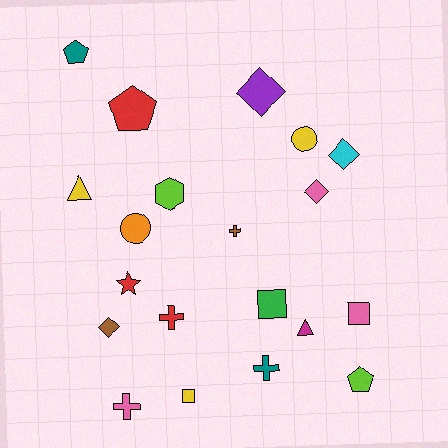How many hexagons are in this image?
There is 1 hexagon.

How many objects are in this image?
There are 20 objects.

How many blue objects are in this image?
There are no blue objects.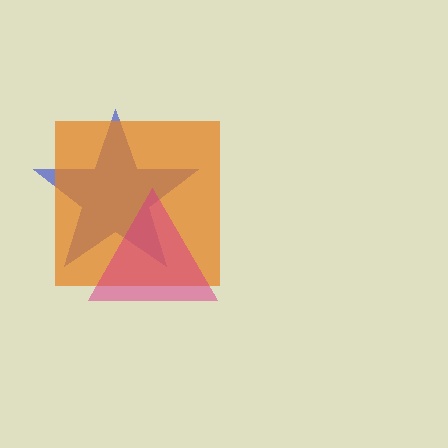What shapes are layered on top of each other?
The layered shapes are: a blue star, an orange square, a magenta triangle.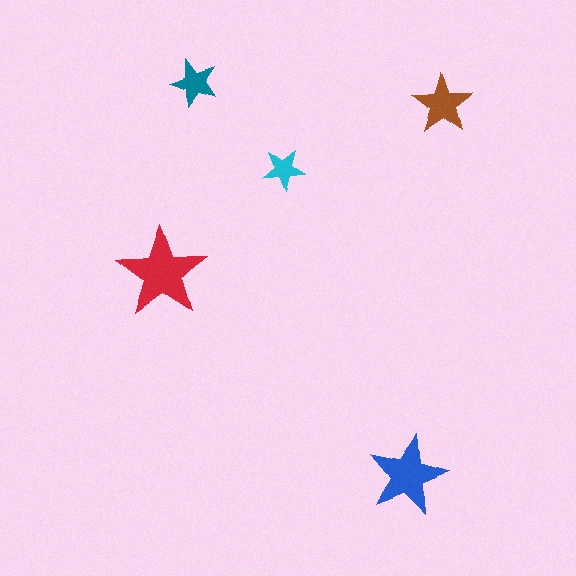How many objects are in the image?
There are 5 objects in the image.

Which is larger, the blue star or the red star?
The red one.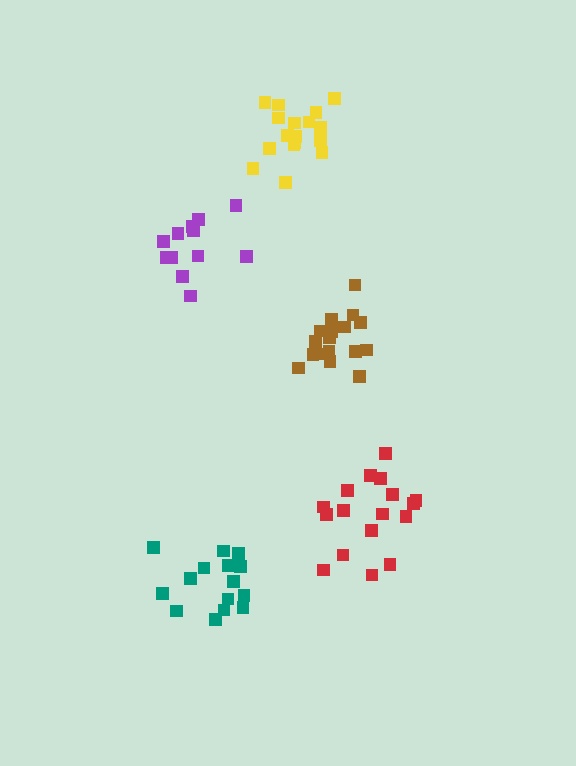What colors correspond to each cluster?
The clusters are colored: brown, teal, purple, red, yellow.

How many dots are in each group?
Group 1: 17 dots, Group 2: 15 dots, Group 3: 12 dots, Group 4: 17 dots, Group 5: 17 dots (78 total).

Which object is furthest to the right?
The red cluster is rightmost.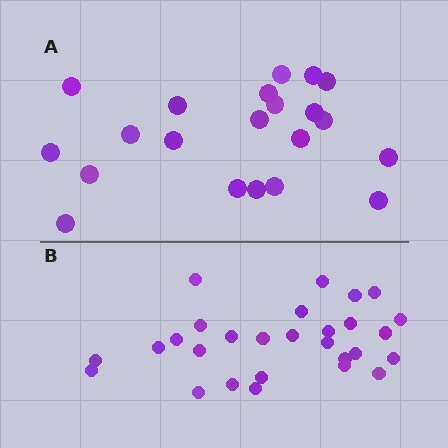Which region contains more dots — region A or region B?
Region B (the bottom region) has more dots.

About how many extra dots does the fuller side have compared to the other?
Region B has roughly 8 or so more dots than region A.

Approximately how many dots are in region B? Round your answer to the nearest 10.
About 30 dots. (The exact count is 28, which rounds to 30.)